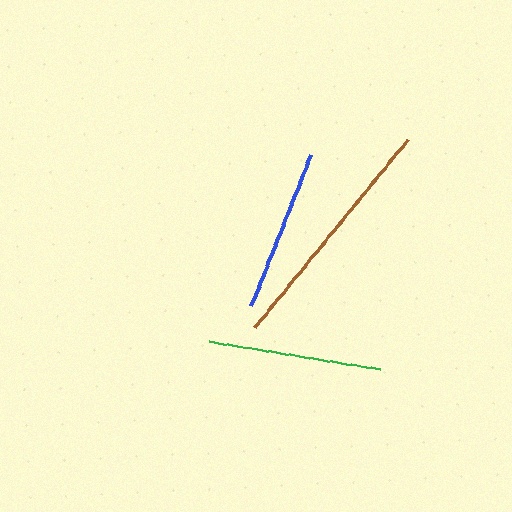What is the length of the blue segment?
The blue segment is approximately 163 pixels long.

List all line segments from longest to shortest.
From longest to shortest: brown, green, blue.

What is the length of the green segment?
The green segment is approximately 172 pixels long.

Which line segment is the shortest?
The blue line is the shortest at approximately 163 pixels.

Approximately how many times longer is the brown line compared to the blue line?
The brown line is approximately 1.5 times the length of the blue line.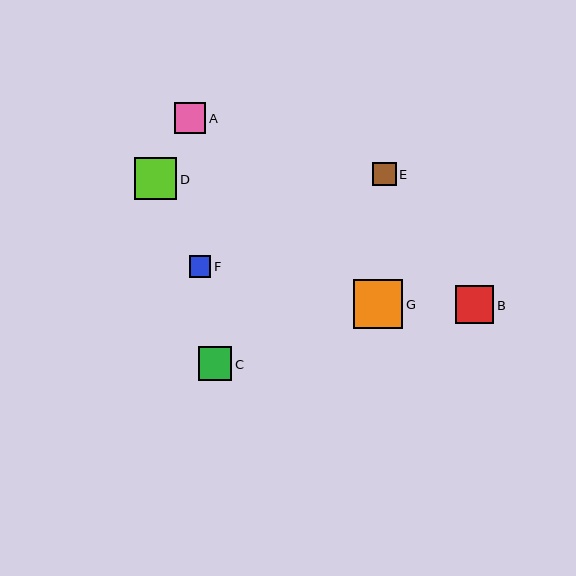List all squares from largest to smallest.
From largest to smallest: G, D, B, C, A, E, F.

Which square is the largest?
Square G is the largest with a size of approximately 49 pixels.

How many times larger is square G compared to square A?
Square G is approximately 1.6 times the size of square A.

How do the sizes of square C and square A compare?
Square C and square A are approximately the same size.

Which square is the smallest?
Square F is the smallest with a size of approximately 22 pixels.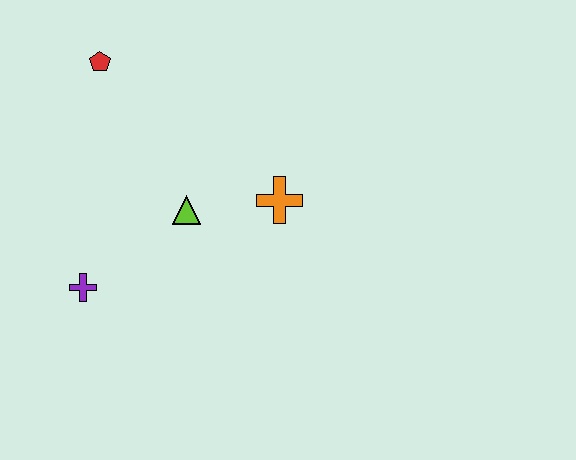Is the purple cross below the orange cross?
Yes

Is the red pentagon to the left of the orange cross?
Yes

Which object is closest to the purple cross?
The lime triangle is closest to the purple cross.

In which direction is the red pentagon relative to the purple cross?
The red pentagon is above the purple cross.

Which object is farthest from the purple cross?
The red pentagon is farthest from the purple cross.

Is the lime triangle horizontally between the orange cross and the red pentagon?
Yes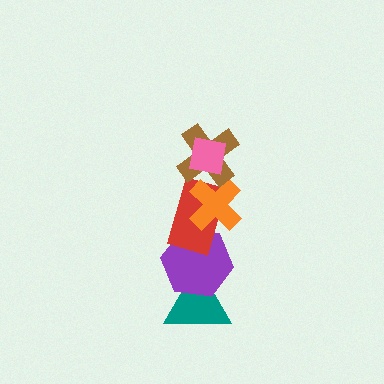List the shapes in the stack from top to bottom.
From top to bottom: the pink square, the brown cross, the orange cross, the red rectangle, the purple hexagon, the teal triangle.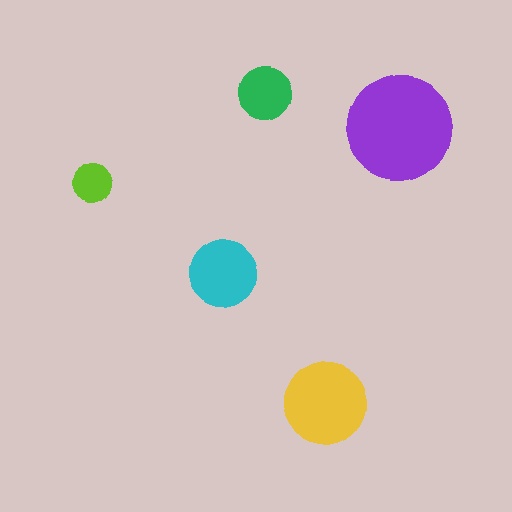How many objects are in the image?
There are 5 objects in the image.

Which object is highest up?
The green circle is topmost.